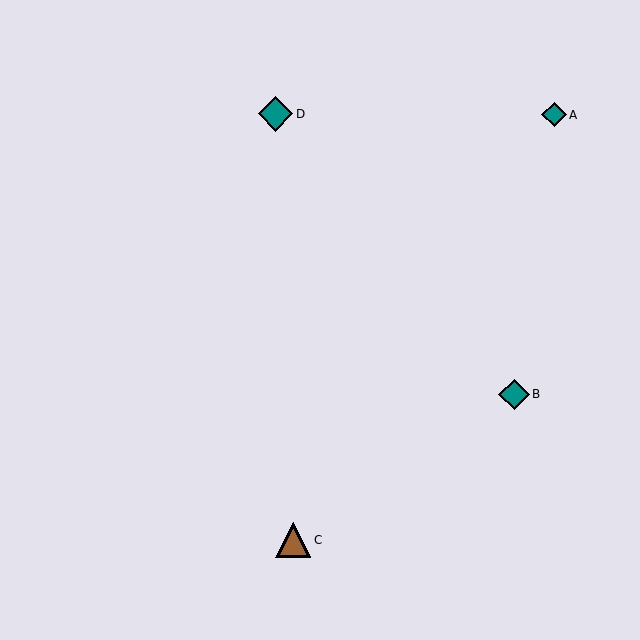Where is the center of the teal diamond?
The center of the teal diamond is at (554, 115).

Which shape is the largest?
The brown triangle (labeled C) is the largest.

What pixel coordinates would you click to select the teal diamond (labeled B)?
Click at (514, 394) to select the teal diamond B.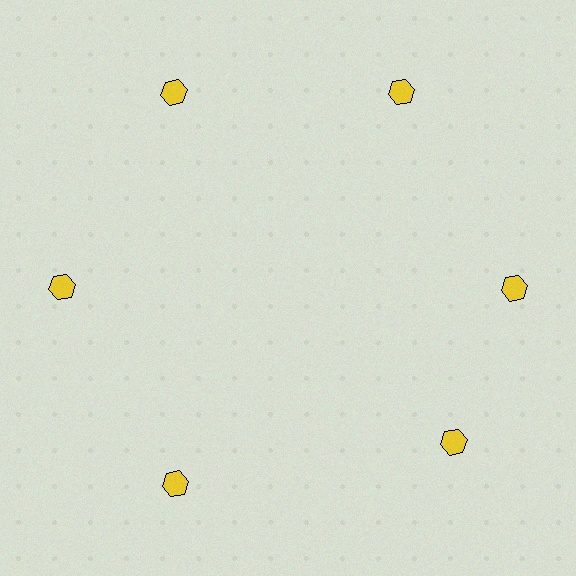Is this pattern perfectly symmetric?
No. The 6 yellow hexagons are arranged in a ring, but one element near the 5 o'clock position is rotated out of alignment along the ring, breaking the 6-fold rotational symmetry.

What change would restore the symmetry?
The symmetry would be restored by rotating it back into even spacing with its neighbors so that all 6 hexagons sit at equal angles and equal distance from the center.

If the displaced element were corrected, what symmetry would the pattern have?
It would have 6-fold rotational symmetry — the pattern would map onto itself every 60 degrees.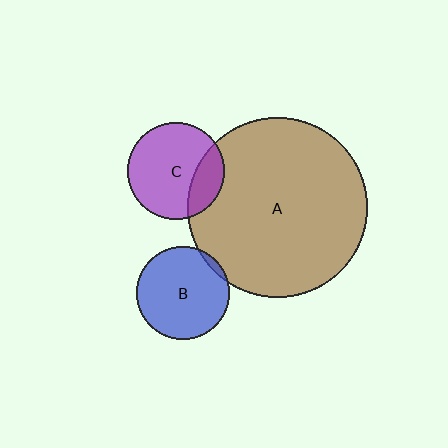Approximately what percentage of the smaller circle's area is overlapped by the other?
Approximately 5%.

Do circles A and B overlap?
Yes.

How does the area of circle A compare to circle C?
Approximately 3.4 times.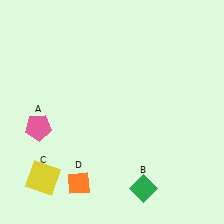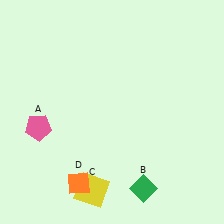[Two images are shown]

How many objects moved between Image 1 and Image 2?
1 object moved between the two images.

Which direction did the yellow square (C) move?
The yellow square (C) moved right.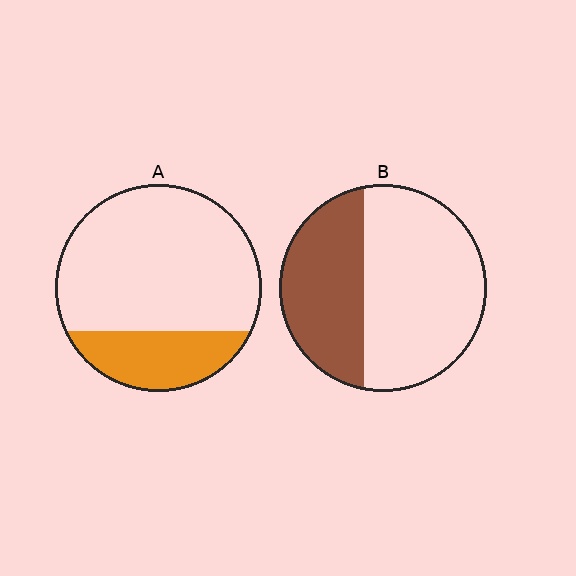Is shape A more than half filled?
No.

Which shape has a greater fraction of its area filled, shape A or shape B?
Shape B.